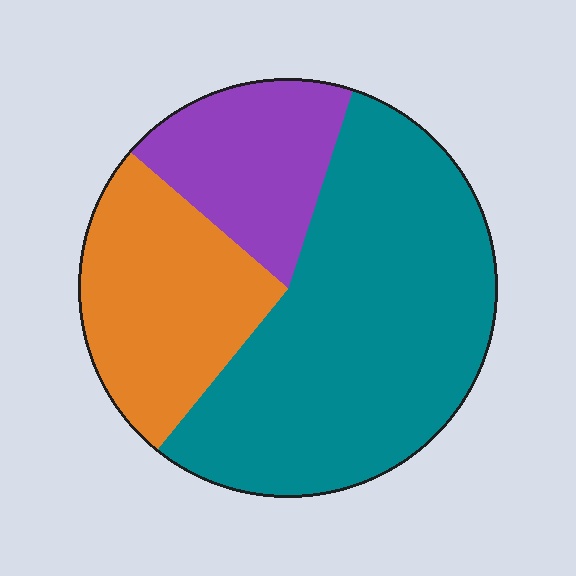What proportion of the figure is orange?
Orange covers 26% of the figure.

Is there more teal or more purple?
Teal.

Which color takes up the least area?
Purple, at roughly 20%.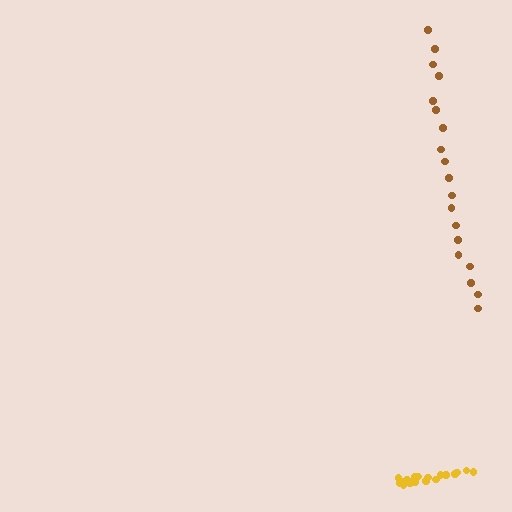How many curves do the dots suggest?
There are 2 distinct paths.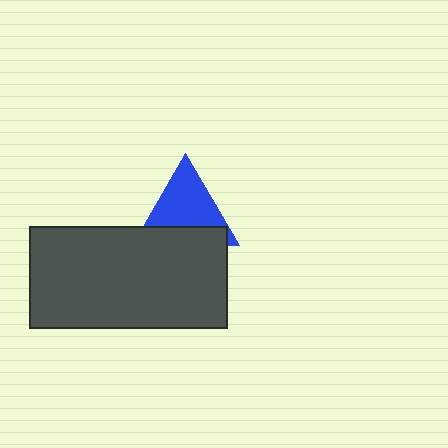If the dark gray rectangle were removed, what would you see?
You would see the complete blue triangle.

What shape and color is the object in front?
The object in front is a dark gray rectangle.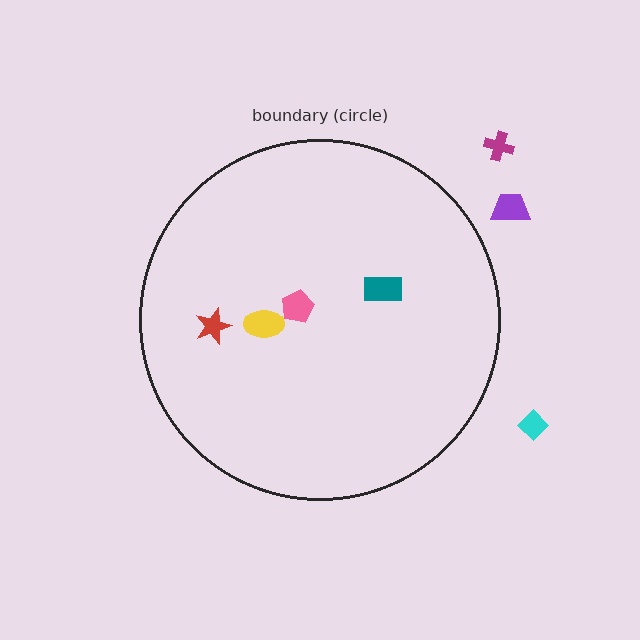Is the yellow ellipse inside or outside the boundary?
Inside.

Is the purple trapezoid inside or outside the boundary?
Outside.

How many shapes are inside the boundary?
4 inside, 3 outside.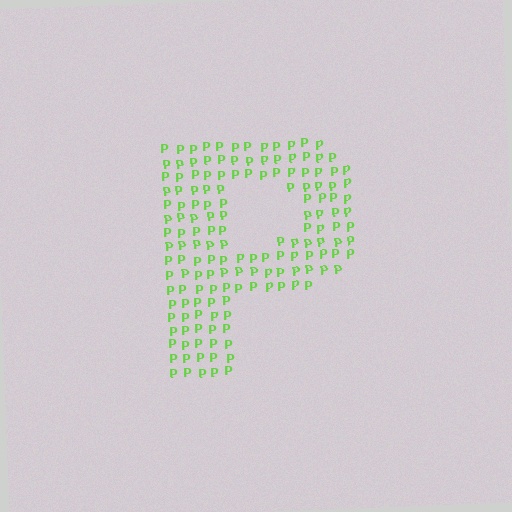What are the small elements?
The small elements are letter P's.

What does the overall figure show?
The overall figure shows the letter P.